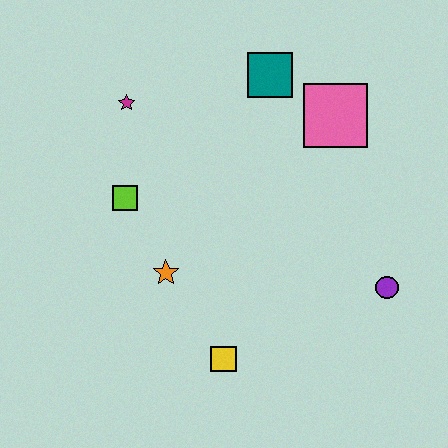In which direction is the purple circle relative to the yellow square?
The purple circle is to the right of the yellow square.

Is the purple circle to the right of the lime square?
Yes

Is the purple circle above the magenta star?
No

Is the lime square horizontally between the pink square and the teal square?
No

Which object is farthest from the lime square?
The purple circle is farthest from the lime square.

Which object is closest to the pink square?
The teal square is closest to the pink square.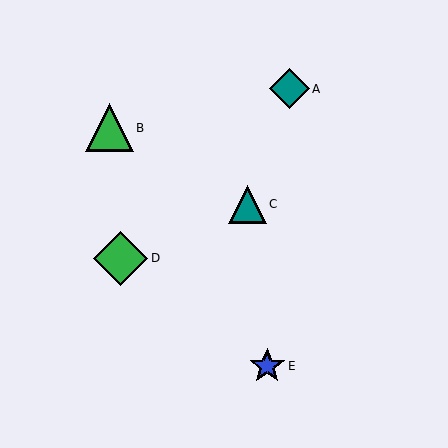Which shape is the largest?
The green diamond (labeled D) is the largest.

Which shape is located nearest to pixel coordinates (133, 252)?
The green diamond (labeled D) at (121, 258) is nearest to that location.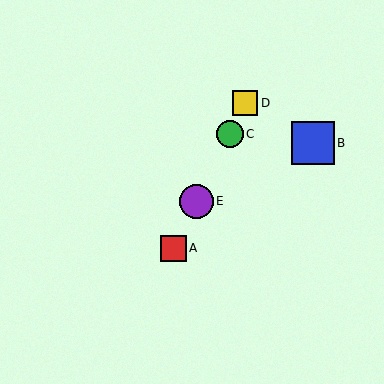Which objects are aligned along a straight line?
Objects A, C, D, E are aligned along a straight line.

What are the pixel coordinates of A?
Object A is at (173, 248).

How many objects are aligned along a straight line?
4 objects (A, C, D, E) are aligned along a straight line.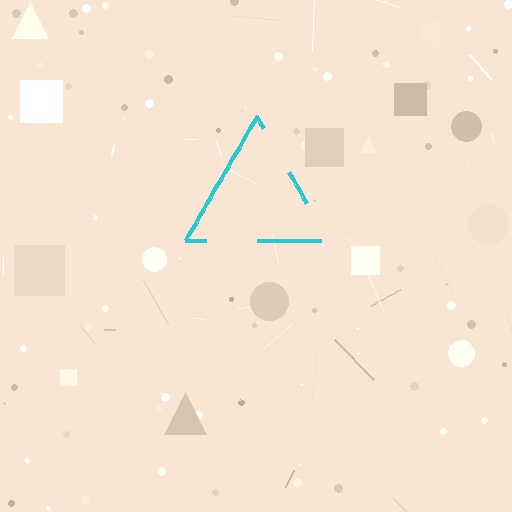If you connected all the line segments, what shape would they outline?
They would outline a triangle.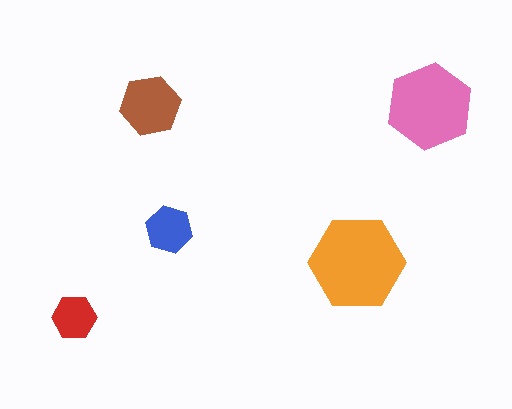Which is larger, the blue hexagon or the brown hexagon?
The brown one.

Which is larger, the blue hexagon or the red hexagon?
The blue one.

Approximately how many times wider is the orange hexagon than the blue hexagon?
About 2 times wider.